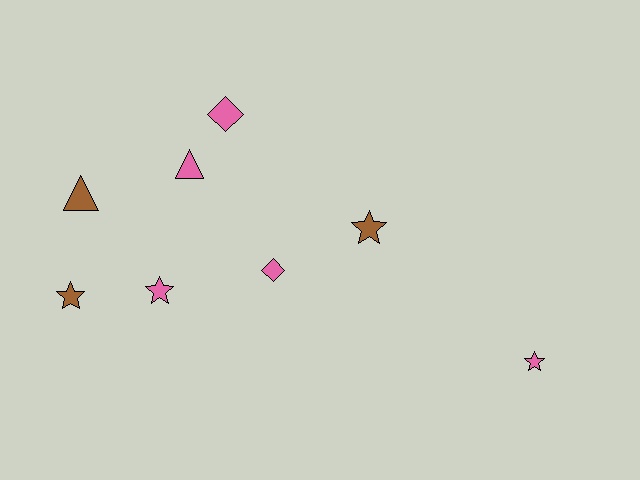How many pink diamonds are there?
There are 2 pink diamonds.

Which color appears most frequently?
Pink, with 5 objects.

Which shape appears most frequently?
Star, with 4 objects.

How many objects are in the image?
There are 8 objects.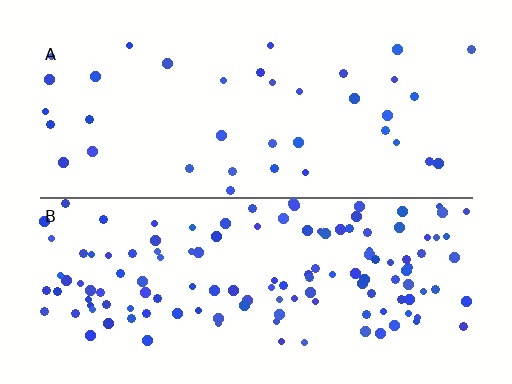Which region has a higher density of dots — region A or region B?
B (the bottom).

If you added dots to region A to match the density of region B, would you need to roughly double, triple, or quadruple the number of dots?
Approximately quadruple.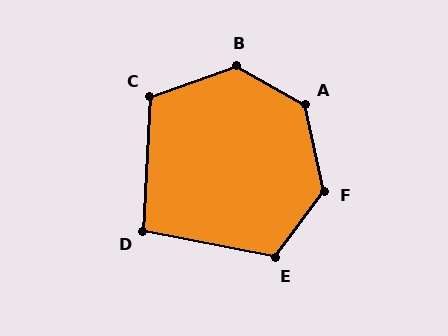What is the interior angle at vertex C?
Approximately 113 degrees (obtuse).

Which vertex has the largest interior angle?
A, at approximately 132 degrees.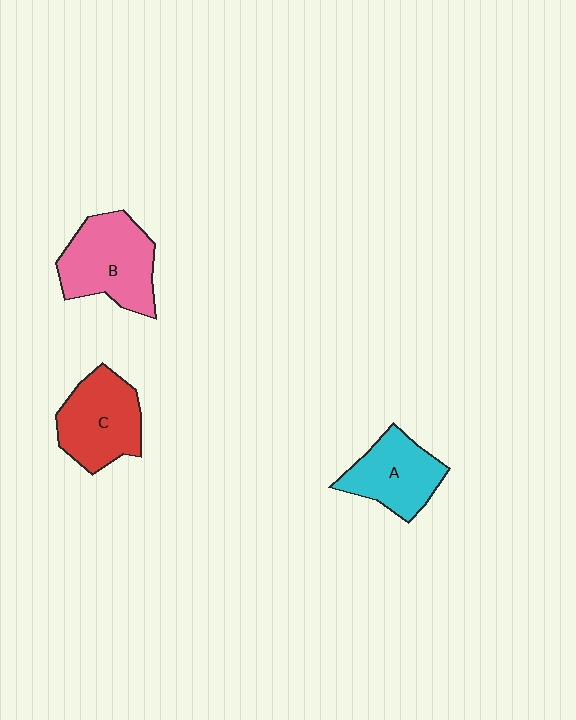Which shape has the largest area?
Shape B (pink).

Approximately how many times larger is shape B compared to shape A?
Approximately 1.3 times.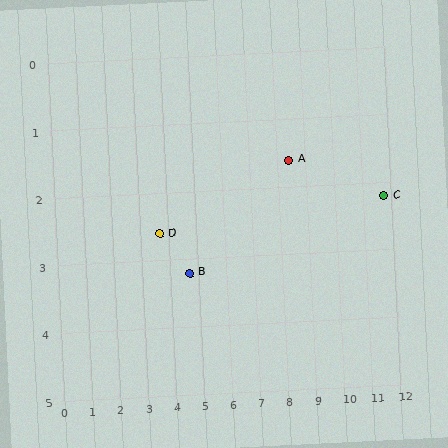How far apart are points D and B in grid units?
Points D and B are about 1.2 grid units apart.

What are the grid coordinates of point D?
Point D is at approximately (3.7, 2.6).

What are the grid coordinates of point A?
Point A is at approximately (8.4, 1.6).